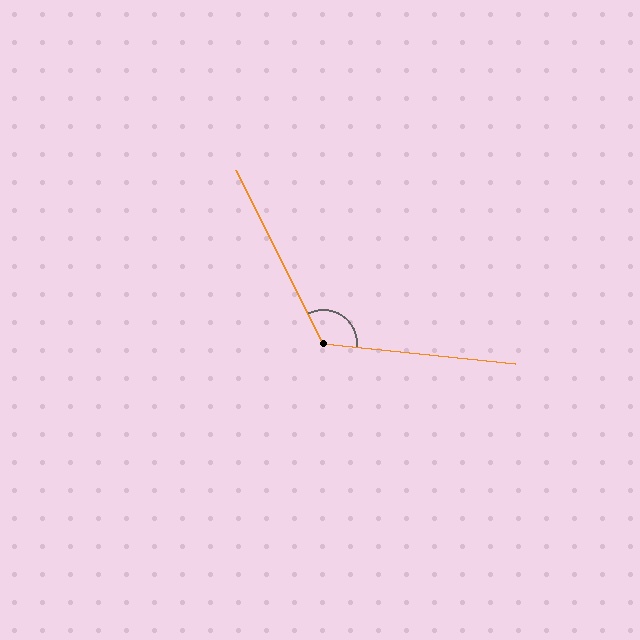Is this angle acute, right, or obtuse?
It is obtuse.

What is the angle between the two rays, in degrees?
Approximately 123 degrees.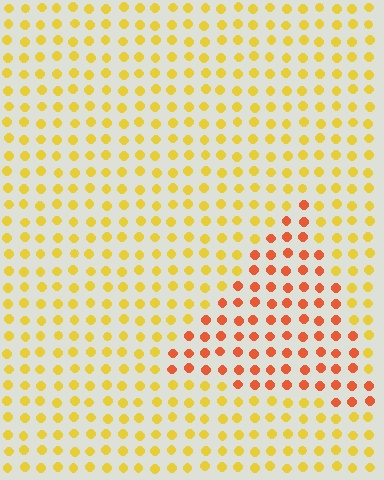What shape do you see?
I see a triangle.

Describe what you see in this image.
The image is filled with small yellow elements in a uniform arrangement. A triangle-shaped region is visible where the elements are tinted to a slightly different hue, forming a subtle color boundary.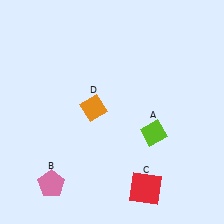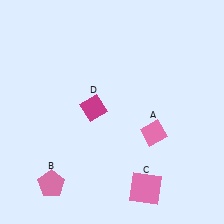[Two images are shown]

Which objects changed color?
A changed from lime to pink. C changed from red to pink. D changed from orange to magenta.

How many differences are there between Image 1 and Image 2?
There are 3 differences between the two images.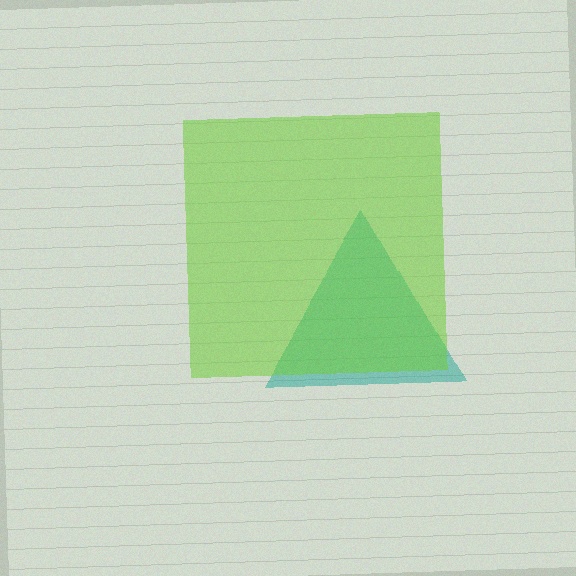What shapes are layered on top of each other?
The layered shapes are: a teal triangle, a lime square.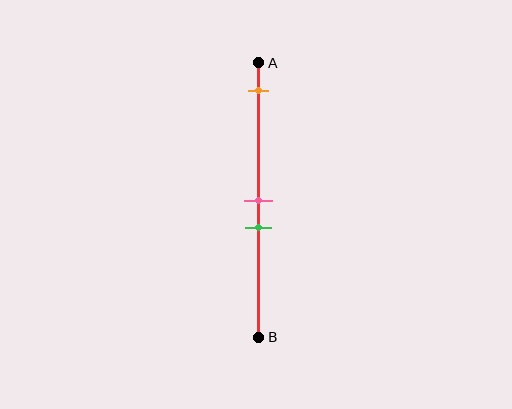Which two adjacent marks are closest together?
The pink and green marks are the closest adjacent pair.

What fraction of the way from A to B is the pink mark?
The pink mark is approximately 50% (0.5) of the way from A to B.